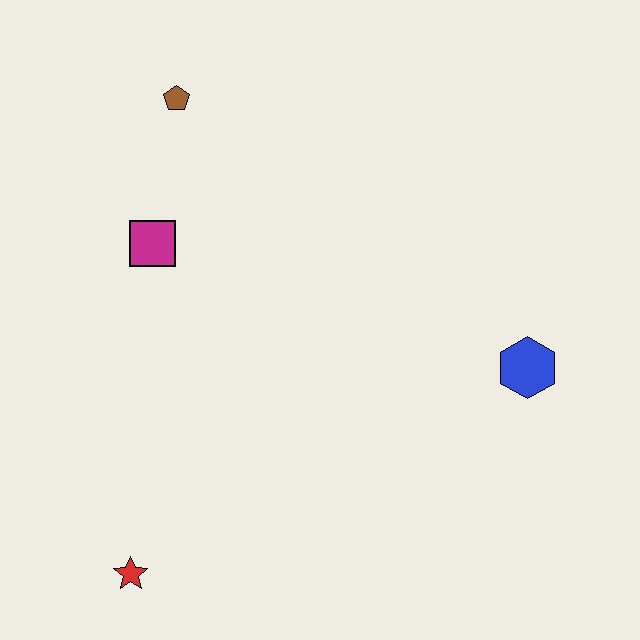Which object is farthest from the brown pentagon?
The red star is farthest from the brown pentagon.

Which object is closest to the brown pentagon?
The magenta square is closest to the brown pentagon.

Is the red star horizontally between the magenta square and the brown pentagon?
No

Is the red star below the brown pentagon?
Yes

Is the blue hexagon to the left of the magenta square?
No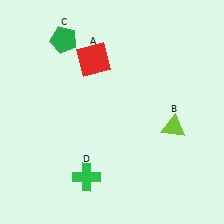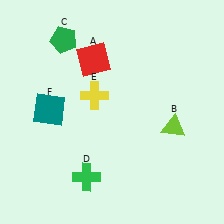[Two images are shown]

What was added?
A yellow cross (E), a teal square (F) were added in Image 2.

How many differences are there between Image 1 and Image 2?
There are 2 differences between the two images.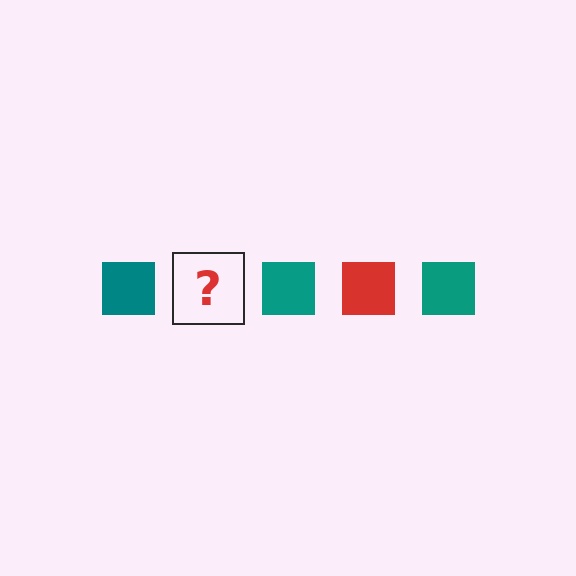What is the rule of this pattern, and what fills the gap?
The rule is that the pattern cycles through teal, red squares. The gap should be filled with a red square.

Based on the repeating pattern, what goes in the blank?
The blank should be a red square.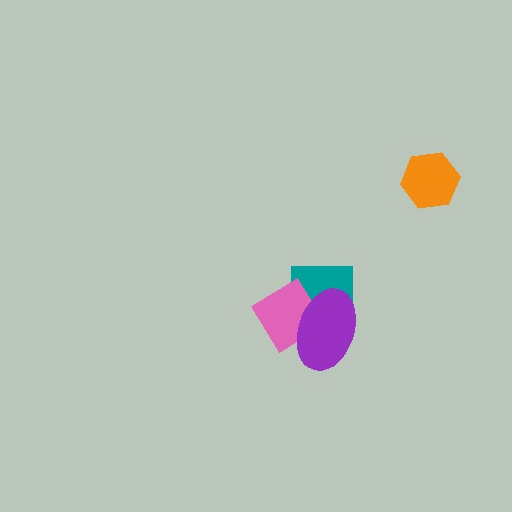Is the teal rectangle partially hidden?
Yes, it is partially covered by another shape.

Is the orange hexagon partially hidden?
No, no other shape covers it.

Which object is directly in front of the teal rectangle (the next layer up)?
The pink diamond is directly in front of the teal rectangle.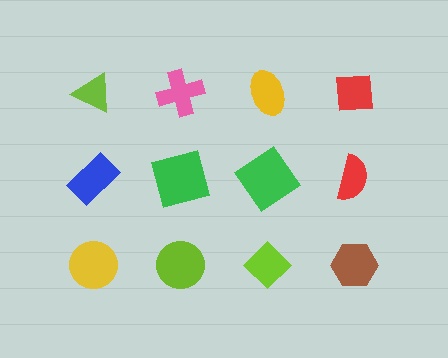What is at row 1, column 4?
A red square.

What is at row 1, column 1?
A lime triangle.